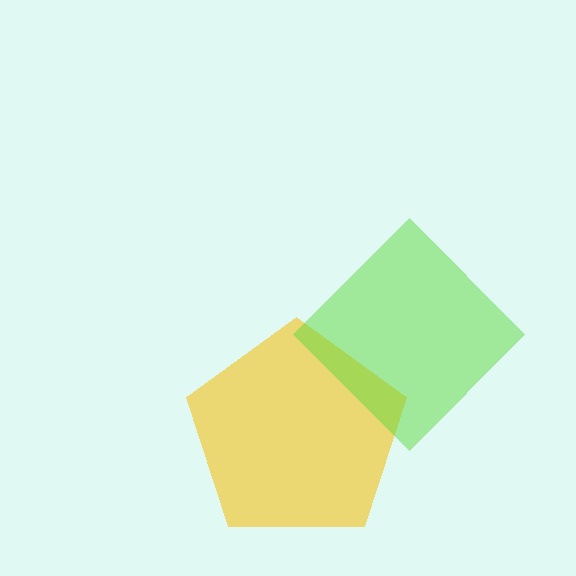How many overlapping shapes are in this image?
There are 2 overlapping shapes in the image.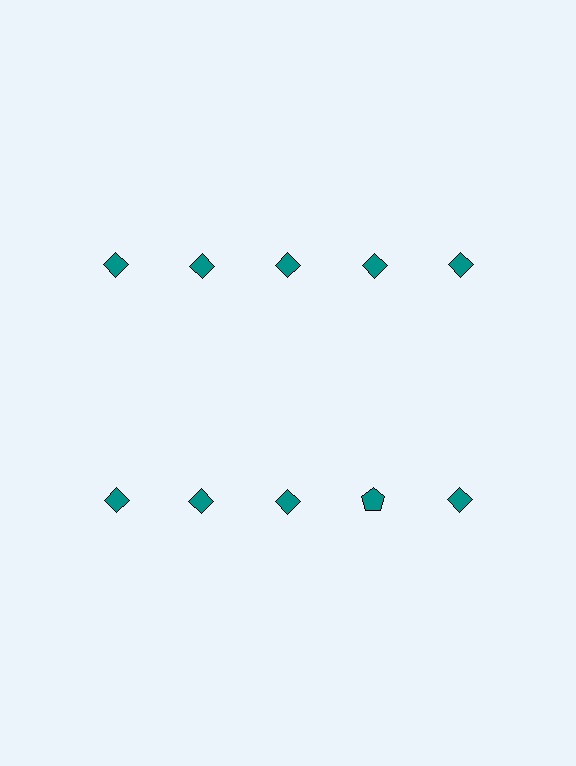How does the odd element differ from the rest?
It has a different shape: pentagon instead of diamond.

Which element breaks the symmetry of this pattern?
The teal pentagon in the second row, second from right column breaks the symmetry. All other shapes are teal diamonds.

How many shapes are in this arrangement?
There are 10 shapes arranged in a grid pattern.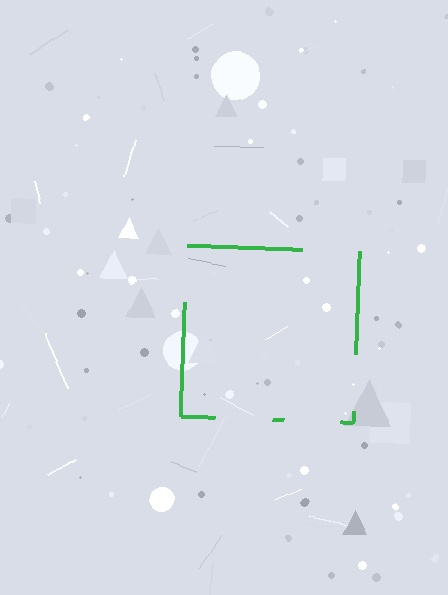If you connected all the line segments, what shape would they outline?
They would outline a square.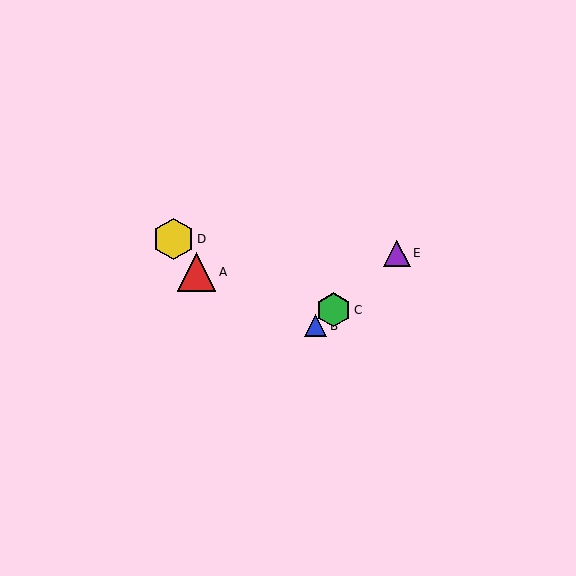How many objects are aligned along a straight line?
3 objects (B, C, E) are aligned along a straight line.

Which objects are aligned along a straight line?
Objects B, C, E are aligned along a straight line.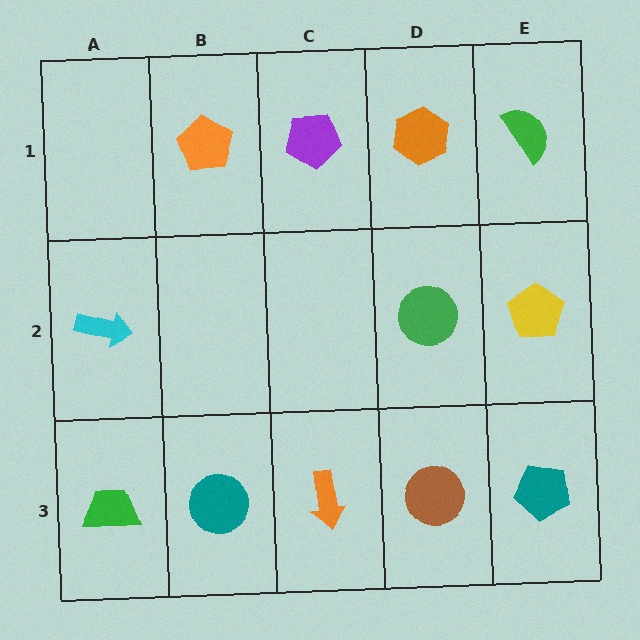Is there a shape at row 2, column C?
No, that cell is empty.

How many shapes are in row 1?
4 shapes.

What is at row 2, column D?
A green circle.